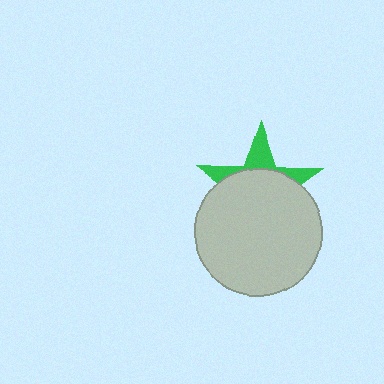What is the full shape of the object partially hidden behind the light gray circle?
The partially hidden object is a green star.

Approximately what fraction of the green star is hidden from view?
Roughly 70% of the green star is hidden behind the light gray circle.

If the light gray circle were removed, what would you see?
You would see the complete green star.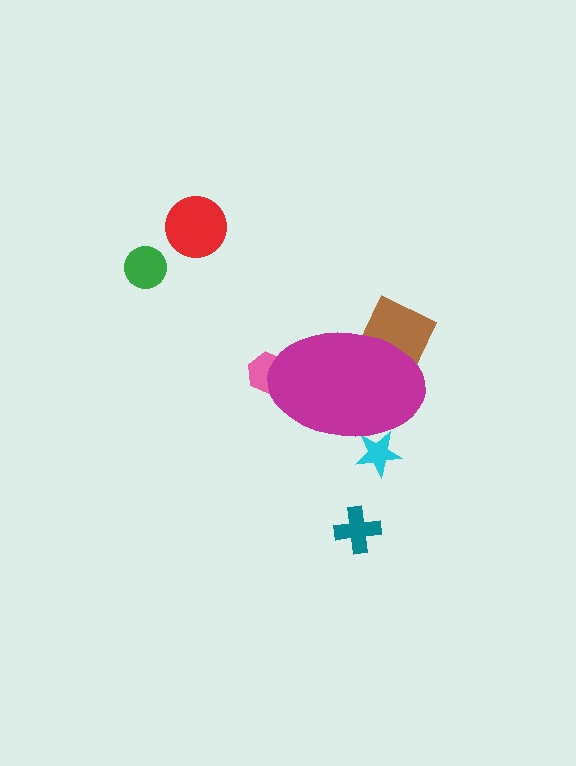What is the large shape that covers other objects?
A magenta ellipse.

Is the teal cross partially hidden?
No, the teal cross is fully visible.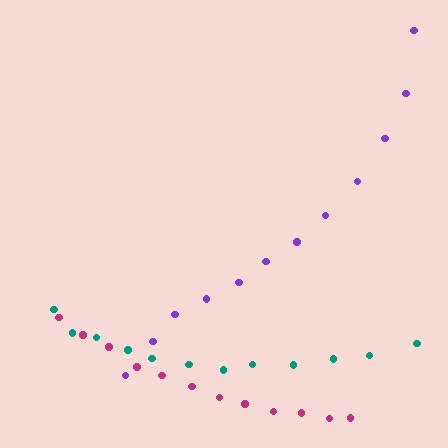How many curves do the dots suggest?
There are 3 distinct paths.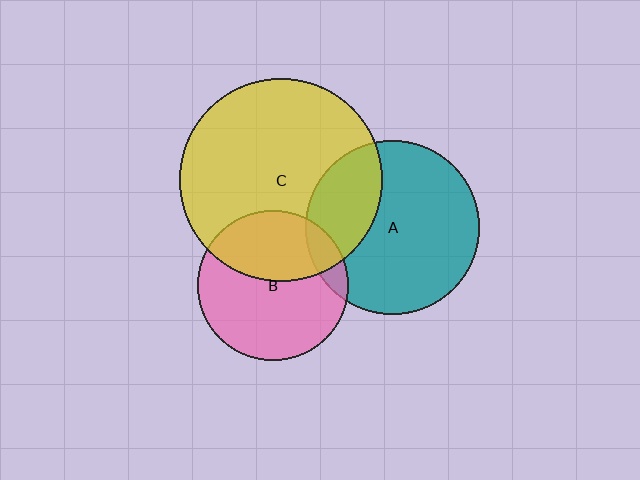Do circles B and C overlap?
Yes.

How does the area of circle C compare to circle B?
Approximately 1.8 times.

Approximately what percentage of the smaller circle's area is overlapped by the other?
Approximately 40%.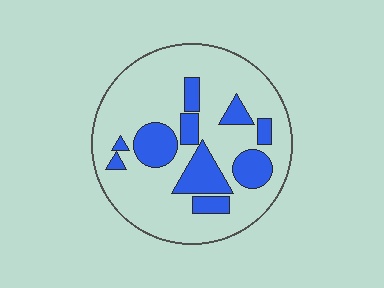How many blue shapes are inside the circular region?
10.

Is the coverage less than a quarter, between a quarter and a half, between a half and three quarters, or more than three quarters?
Less than a quarter.